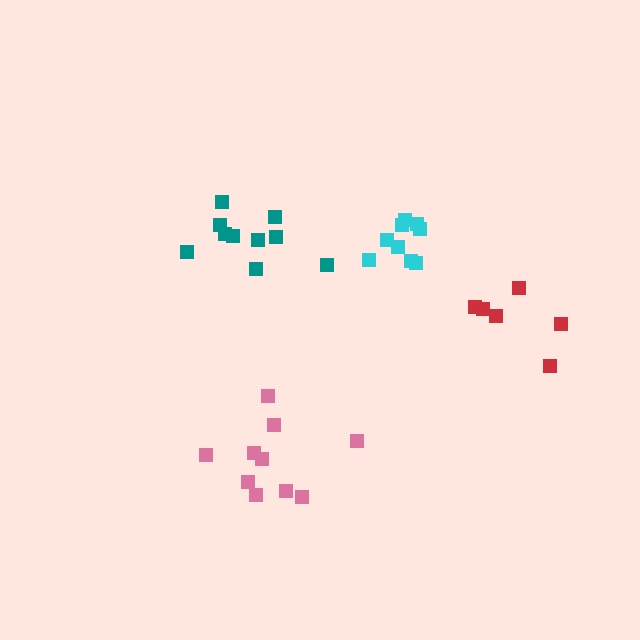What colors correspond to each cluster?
The clusters are colored: teal, cyan, pink, red.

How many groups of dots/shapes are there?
There are 4 groups.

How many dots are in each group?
Group 1: 10 dots, Group 2: 9 dots, Group 3: 10 dots, Group 4: 6 dots (35 total).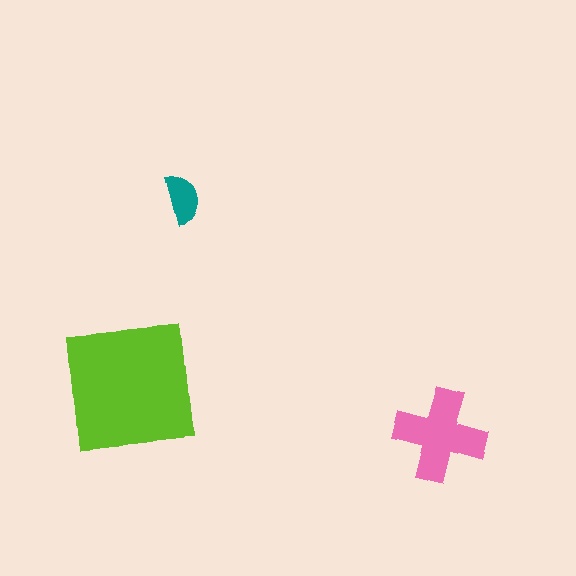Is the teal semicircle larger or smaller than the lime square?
Smaller.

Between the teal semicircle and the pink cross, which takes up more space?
The pink cross.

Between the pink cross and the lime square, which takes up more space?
The lime square.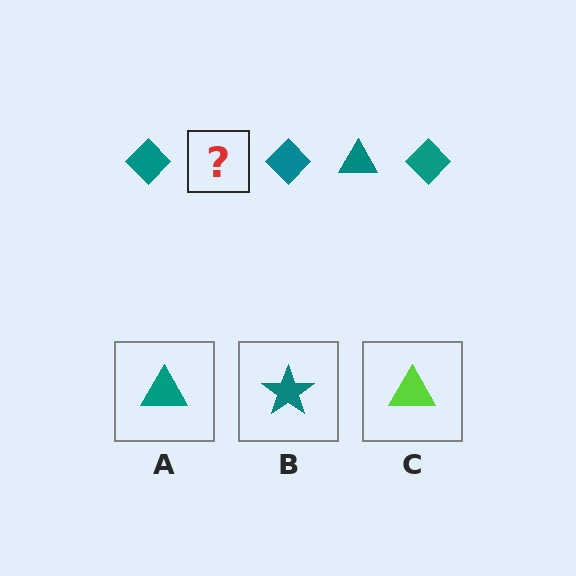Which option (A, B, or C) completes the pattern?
A.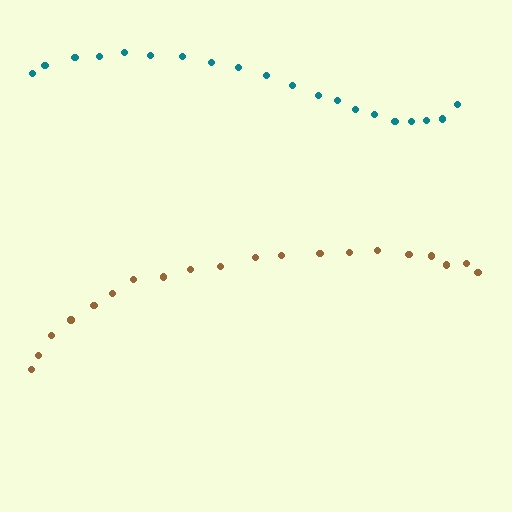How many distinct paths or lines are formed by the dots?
There are 2 distinct paths.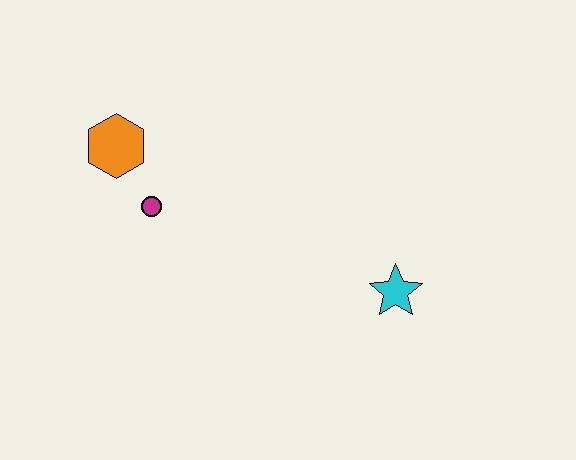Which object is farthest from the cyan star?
The orange hexagon is farthest from the cyan star.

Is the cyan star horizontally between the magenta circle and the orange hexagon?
No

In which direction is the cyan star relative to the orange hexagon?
The cyan star is to the right of the orange hexagon.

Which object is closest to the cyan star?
The magenta circle is closest to the cyan star.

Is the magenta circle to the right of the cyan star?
No